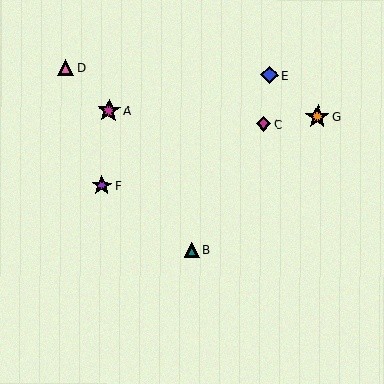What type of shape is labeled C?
Shape C is a magenta diamond.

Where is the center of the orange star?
The center of the orange star is at (317, 116).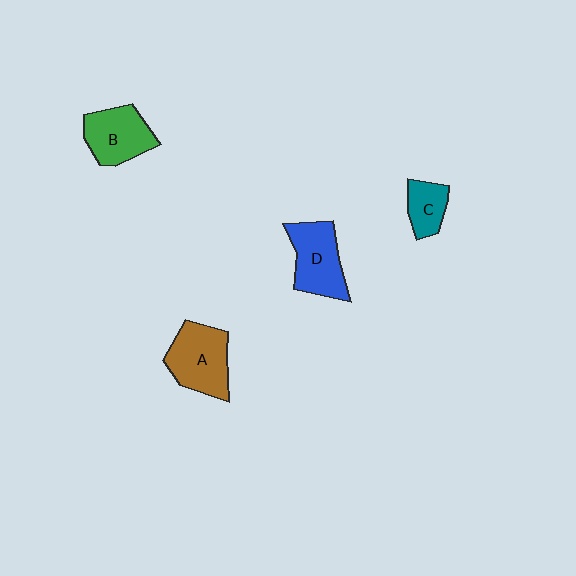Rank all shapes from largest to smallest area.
From largest to smallest: A (brown), D (blue), B (green), C (teal).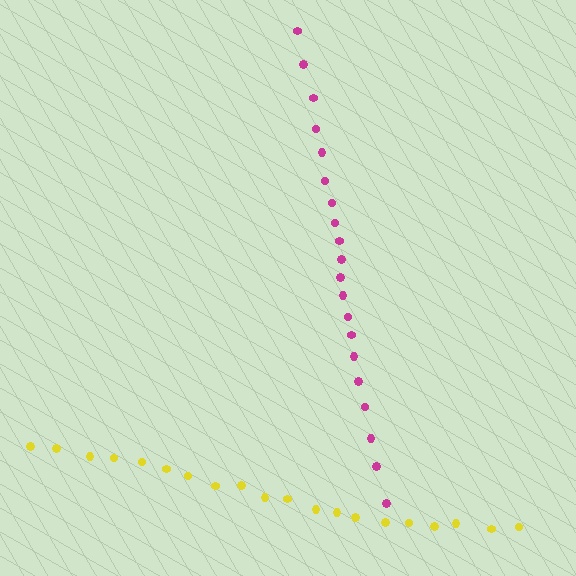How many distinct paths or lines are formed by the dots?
There are 2 distinct paths.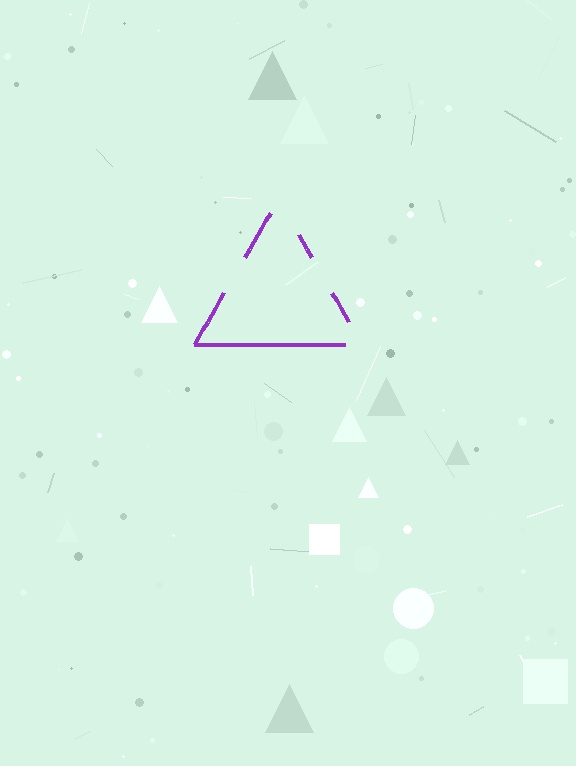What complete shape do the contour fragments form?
The contour fragments form a triangle.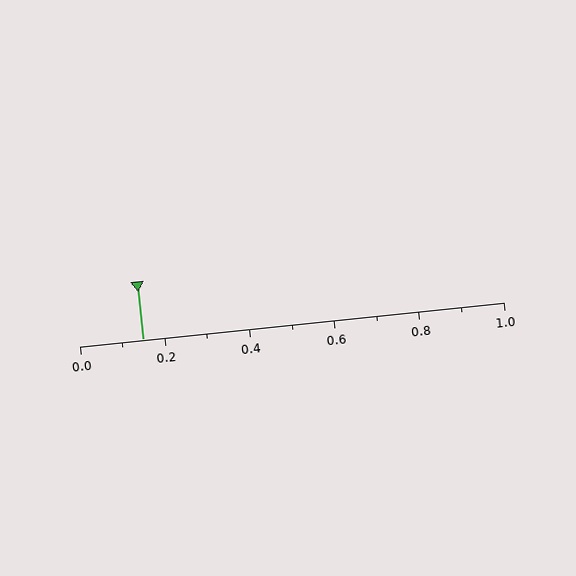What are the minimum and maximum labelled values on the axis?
The axis runs from 0.0 to 1.0.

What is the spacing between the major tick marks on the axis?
The major ticks are spaced 0.2 apart.